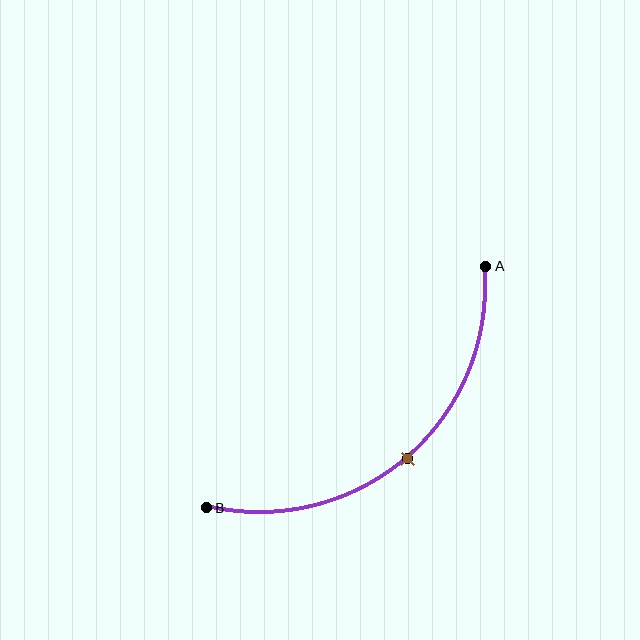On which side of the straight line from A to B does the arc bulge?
The arc bulges below and to the right of the straight line connecting A and B.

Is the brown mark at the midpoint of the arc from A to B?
Yes. The brown mark lies on the arc at equal arc-length from both A and B — it is the arc midpoint.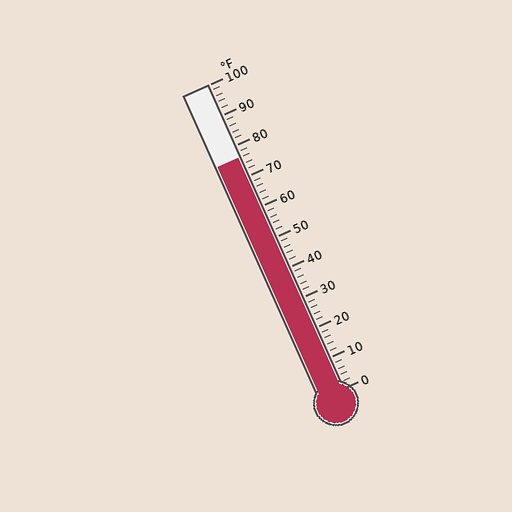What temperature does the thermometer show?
The thermometer shows approximately 76°F.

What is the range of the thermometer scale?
The thermometer scale ranges from 0°F to 100°F.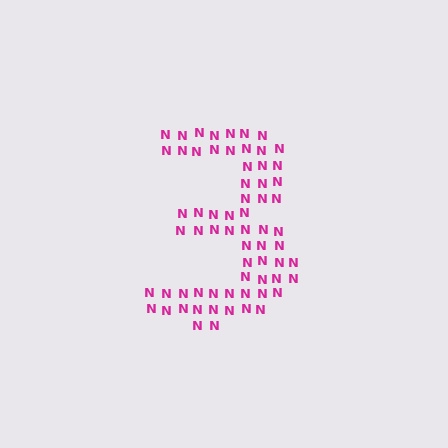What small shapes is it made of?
It is made of small letter N's.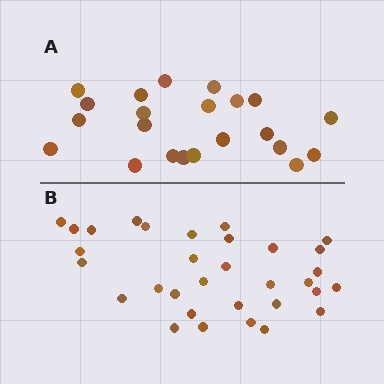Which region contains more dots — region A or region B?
Region B (the bottom region) has more dots.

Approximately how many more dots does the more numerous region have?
Region B has roughly 10 or so more dots than region A.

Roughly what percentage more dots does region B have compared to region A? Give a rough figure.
About 45% more.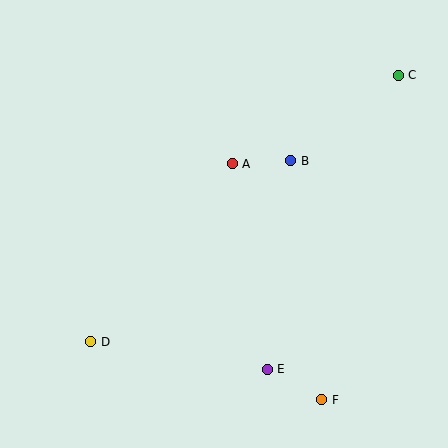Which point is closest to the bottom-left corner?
Point D is closest to the bottom-left corner.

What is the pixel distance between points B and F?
The distance between B and F is 241 pixels.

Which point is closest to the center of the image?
Point A at (232, 164) is closest to the center.